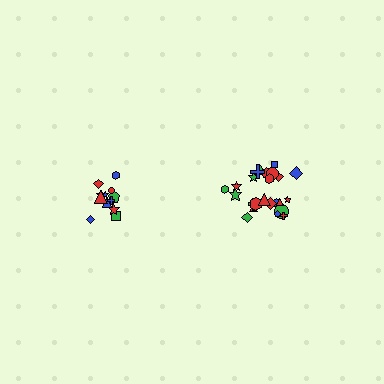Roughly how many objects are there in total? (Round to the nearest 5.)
Roughly 35 objects in total.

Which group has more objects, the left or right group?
The right group.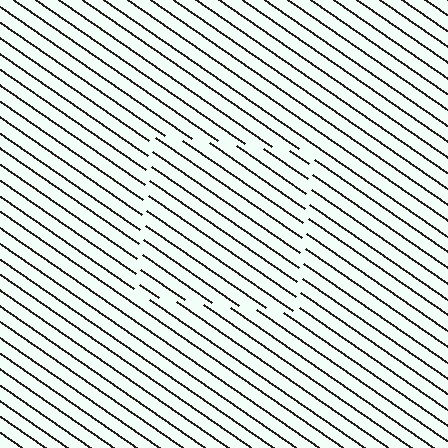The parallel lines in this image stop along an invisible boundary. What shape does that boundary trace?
An illusory square. The interior of the shape contains the same grating, shifted by half a period — the contour is defined by the phase discontinuity where line-ends from the inner and outer gratings abut.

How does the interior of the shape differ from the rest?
The interior of the shape contains the same grating, shifted by half a period — the contour is defined by the phase discontinuity where line-ends from the inner and outer gratings abut.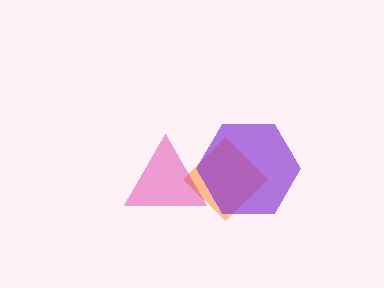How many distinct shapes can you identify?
There are 3 distinct shapes: an orange diamond, a magenta triangle, a purple hexagon.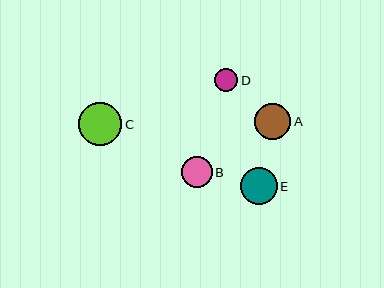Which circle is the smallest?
Circle D is the smallest with a size of approximately 23 pixels.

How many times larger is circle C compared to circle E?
Circle C is approximately 1.2 times the size of circle E.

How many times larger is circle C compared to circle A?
Circle C is approximately 1.2 times the size of circle A.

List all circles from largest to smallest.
From largest to smallest: C, E, A, B, D.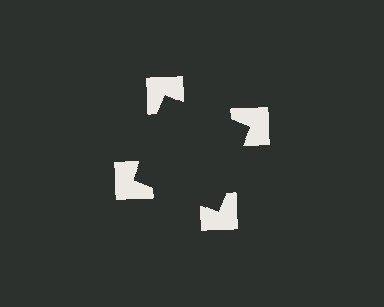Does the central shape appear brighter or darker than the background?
It typically appears slightly darker than the background, even though no actual brightness change is drawn.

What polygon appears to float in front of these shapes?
An illusory square — its edges are inferred from the aligned wedge cuts in the notched squares, not physically drawn.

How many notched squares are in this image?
There are 4 — one at each vertex of the illusory square.